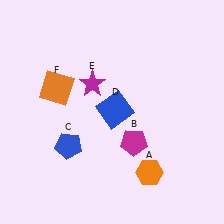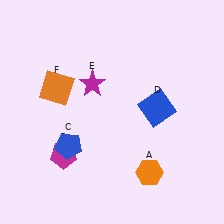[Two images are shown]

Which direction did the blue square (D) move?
The blue square (D) moved right.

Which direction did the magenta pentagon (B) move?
The magenta pentagon (B) moved left.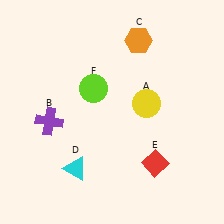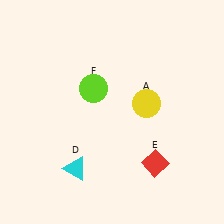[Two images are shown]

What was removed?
The purple cross (B), the orange hexagon (C) were removed in Image 2.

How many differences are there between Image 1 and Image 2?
There are 2 differences between the two images.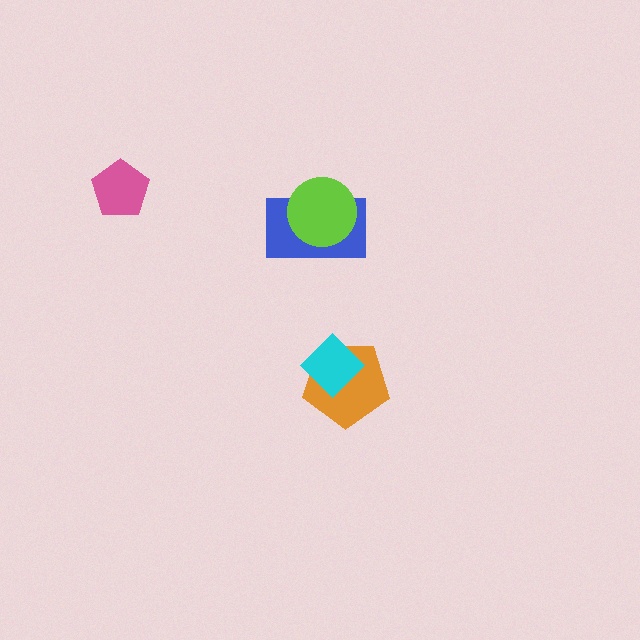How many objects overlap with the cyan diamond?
1 object overlaps with the cyan diamond.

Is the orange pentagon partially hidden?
Yes, it is partially covered by another shape.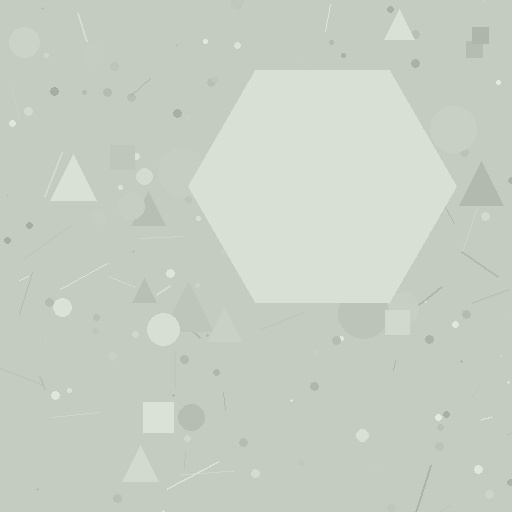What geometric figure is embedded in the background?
A hexagon is embedded in the background.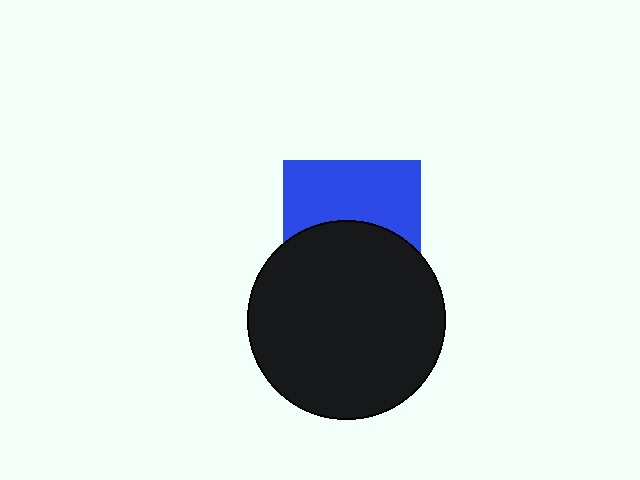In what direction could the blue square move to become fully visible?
The blue square could move up. That would shift it out from behind the black circle entirely.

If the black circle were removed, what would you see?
You would see the complete blue square.